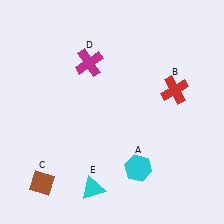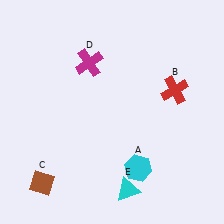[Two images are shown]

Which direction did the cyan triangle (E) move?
The cyan triangle (E) moved right.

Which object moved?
The cyan triangle (E) moved right.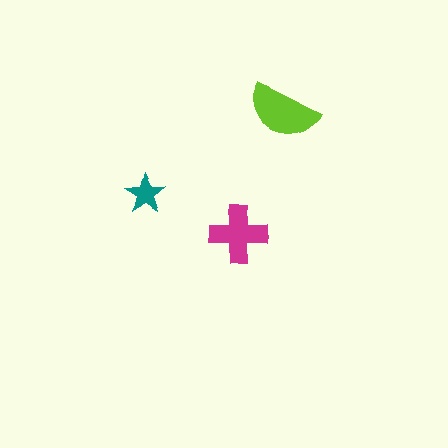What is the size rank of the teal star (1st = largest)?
3rd.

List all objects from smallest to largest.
The teal star, the magenta cross, the lime semicircle.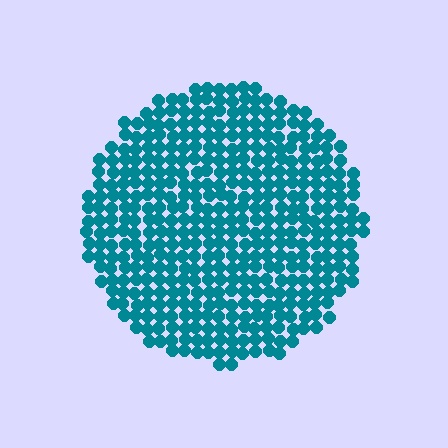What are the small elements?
The small elements are circles.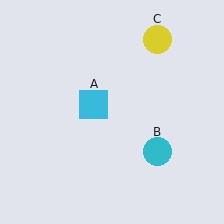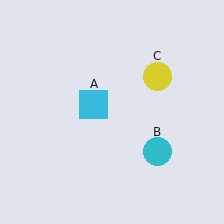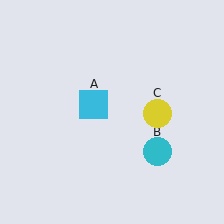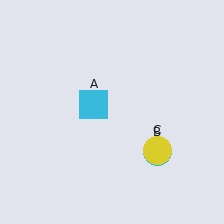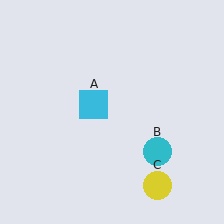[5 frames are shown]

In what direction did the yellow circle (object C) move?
The yellow circle (object C) moved down.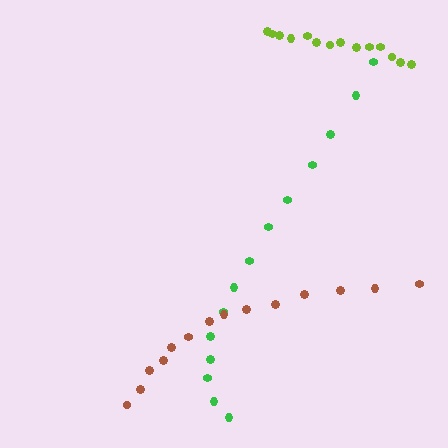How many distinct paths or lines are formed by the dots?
There are 3 distinct paths.